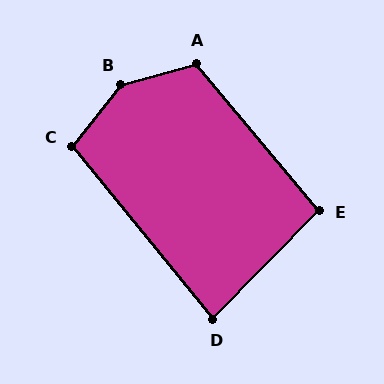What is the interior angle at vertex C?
Approximately 102 degrees (obtuse).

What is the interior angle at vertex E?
Approximately 96 degrees (obtuse).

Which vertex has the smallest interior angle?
D, at approximately 84 degrees.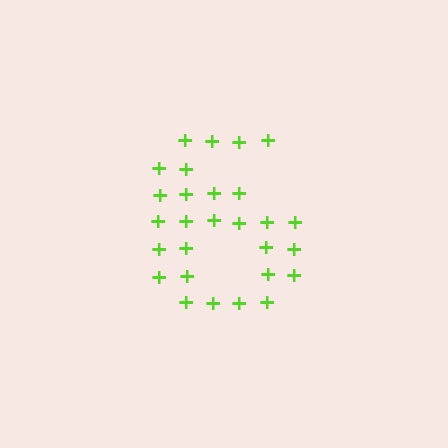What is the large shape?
The large shape is the digit 6.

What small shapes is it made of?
It is made of small plus signs.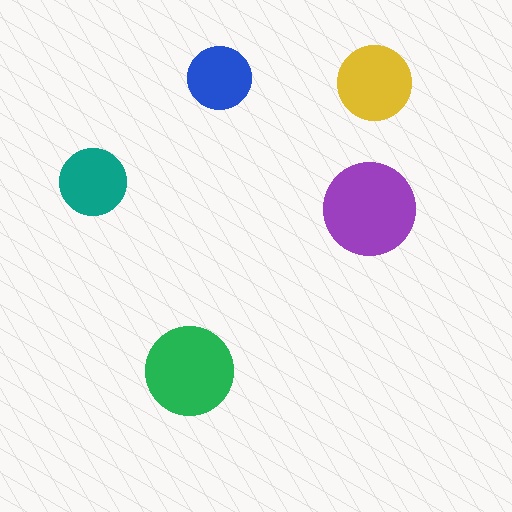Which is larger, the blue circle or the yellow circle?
The yellow one.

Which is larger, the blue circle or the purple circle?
The purple one.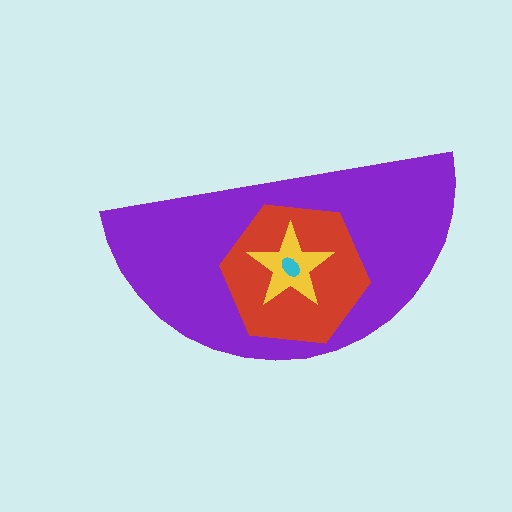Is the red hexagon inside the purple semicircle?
Yes.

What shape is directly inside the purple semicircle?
The red hexagon.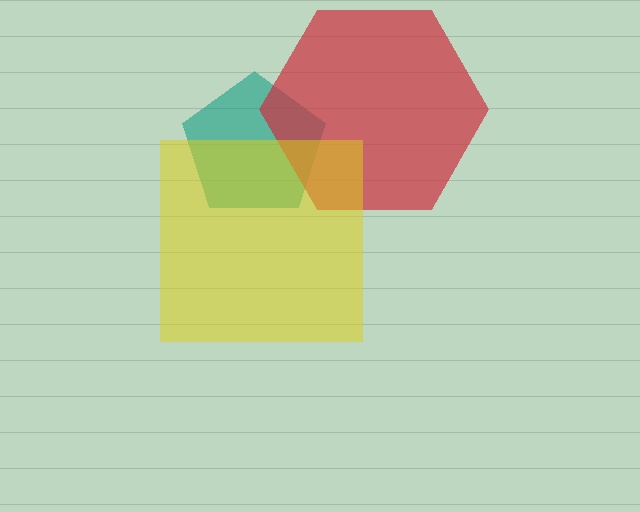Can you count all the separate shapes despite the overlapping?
Yes, there are 3 separate shapes.